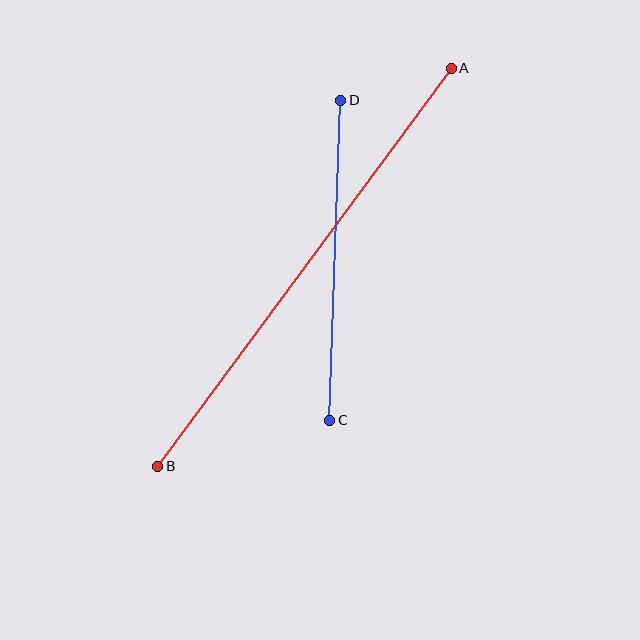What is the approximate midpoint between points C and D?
The midpoint is at approximately (335, 260) pixels.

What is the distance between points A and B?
The distance is approximately 494 pixels.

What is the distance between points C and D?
The distance is approximately 320 pixels.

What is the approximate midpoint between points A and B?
The midpoint is at approximately (305, 267) pixels.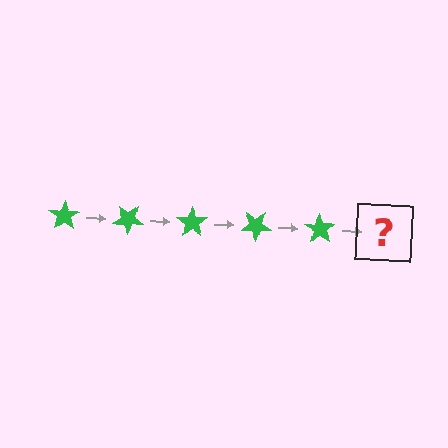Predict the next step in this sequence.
The next step is a green star rotated 175 degrees.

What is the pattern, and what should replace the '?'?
The pattern is that the star rotates 35 degrees each step. The '?' should be a green star rotated 175 degrees.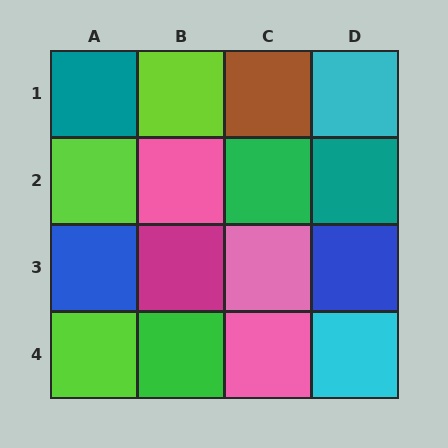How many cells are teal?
2 cells are teal.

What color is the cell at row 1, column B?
Lime.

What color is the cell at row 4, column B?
Green.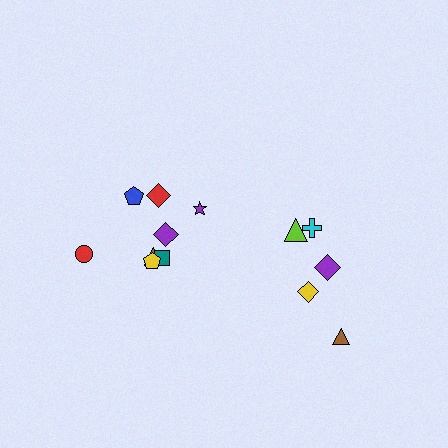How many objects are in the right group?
There are 5 objects.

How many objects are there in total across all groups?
There are 13 objects.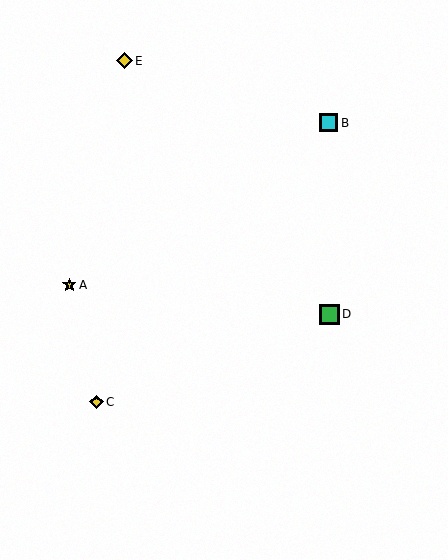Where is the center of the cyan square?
The center of the cyan square is at (329, 123).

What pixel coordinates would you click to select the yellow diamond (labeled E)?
Click at (124, 61) to select the yellow diamond E.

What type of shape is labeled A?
Shape A is a yellow star.